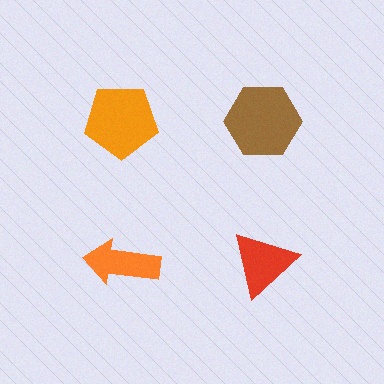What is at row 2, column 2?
A red triangle.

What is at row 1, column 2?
A brown hexagon.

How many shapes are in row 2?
2 shapes.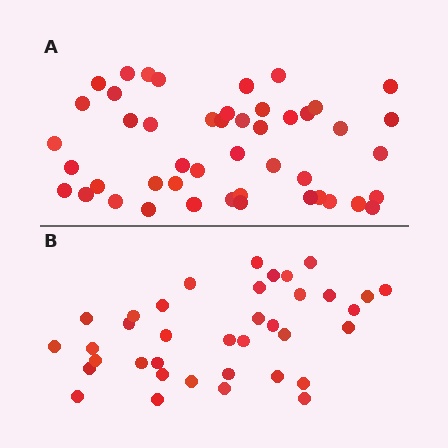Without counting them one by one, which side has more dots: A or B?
Region A (the top region) has more dots.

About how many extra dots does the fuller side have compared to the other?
Region A has roughly 10 or so more dots than region B.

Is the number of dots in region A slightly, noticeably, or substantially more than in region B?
Region A has noticeably more, but not dramatically so. The ratio is roughly 1.3 to 1.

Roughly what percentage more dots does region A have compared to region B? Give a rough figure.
About 25% more.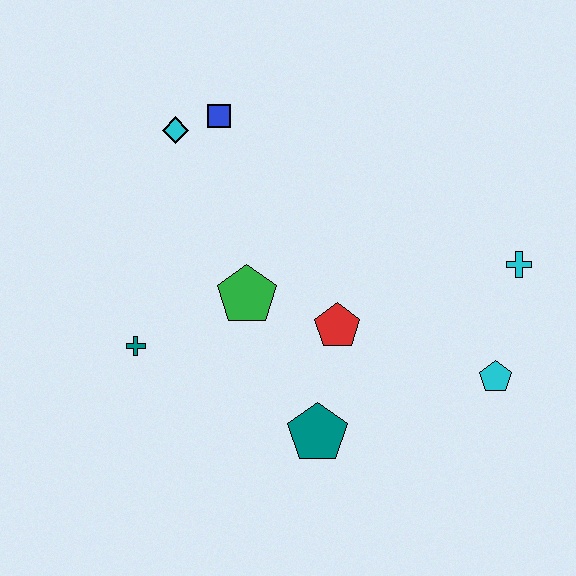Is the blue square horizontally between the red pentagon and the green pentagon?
No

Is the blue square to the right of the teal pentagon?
No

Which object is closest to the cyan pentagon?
The cyan cross is closest to the cyan pentagon.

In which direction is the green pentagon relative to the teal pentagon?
The green pentagon is above the teal pentagon.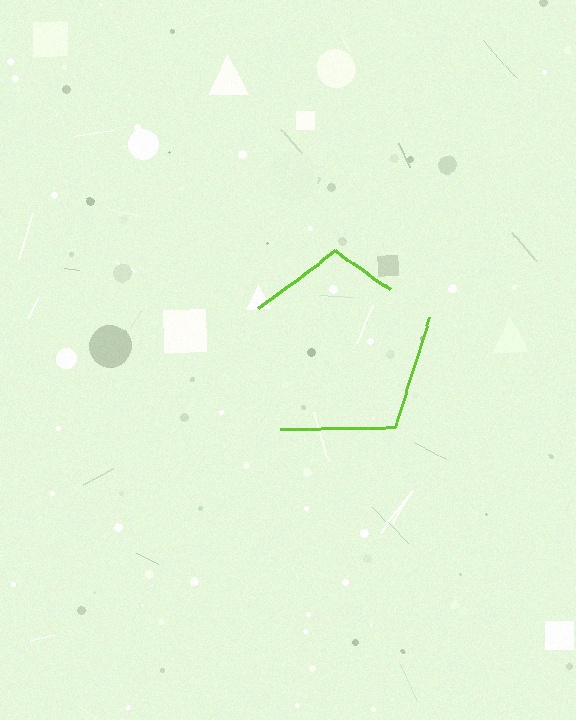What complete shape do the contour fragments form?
The contour fragments form a pentagon.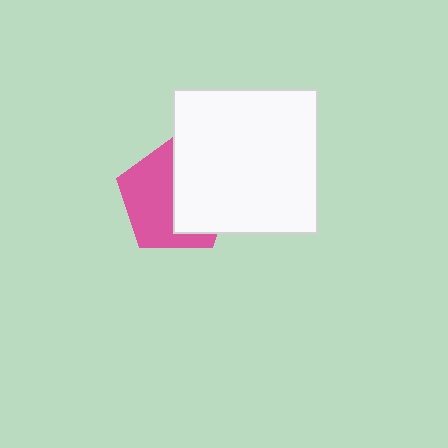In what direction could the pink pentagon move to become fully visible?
The pink pentagon could move left. That would shift it out from behind the white square entirely.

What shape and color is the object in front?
The object in front is a white square.